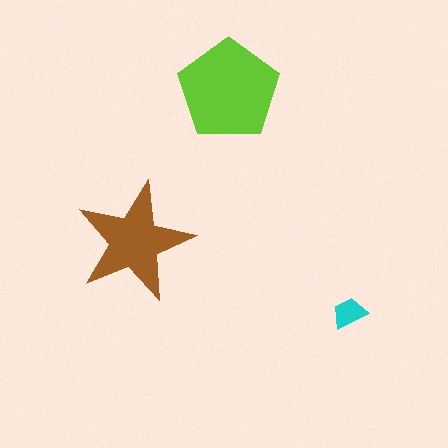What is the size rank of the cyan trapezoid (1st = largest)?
3rd.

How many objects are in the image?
There are 3 objects in the image.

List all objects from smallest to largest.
The cyan trapezoid, the brown star, the lime pentagon.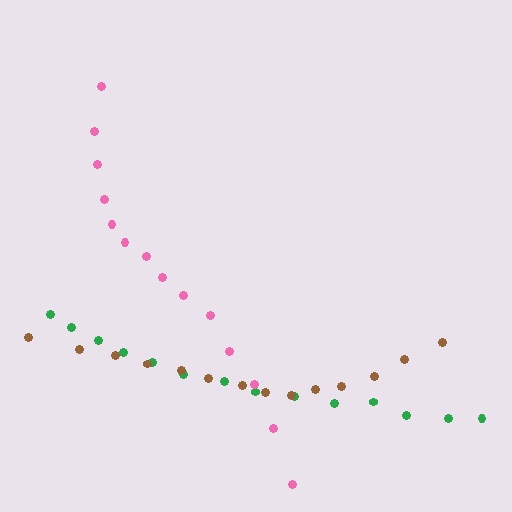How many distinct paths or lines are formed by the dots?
There are 3 distinct paths.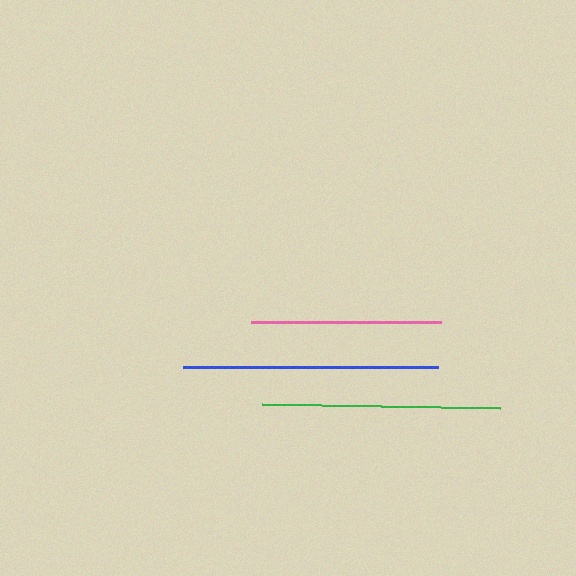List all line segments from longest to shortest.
From longest to shortest: blue, green, pink.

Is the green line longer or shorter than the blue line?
The blue line is longer than the green line.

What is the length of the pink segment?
The pink segment is approximately 190 pixels long.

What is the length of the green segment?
The green segment is approximately 238 pixels long.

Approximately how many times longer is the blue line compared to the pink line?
The blue line is approximately 1.3 times the length of the pink line.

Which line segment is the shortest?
The pink line is the shortest at approximately 190 pixels.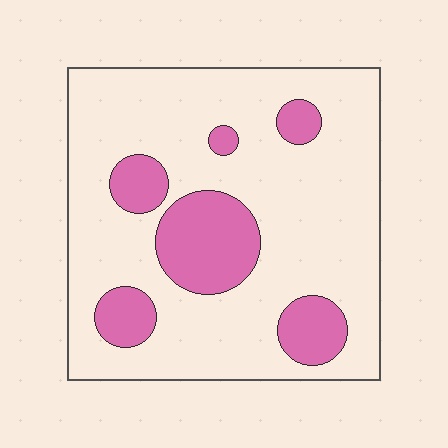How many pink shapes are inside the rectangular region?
6.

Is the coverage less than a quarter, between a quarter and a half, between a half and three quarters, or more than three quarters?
Less than a quarter.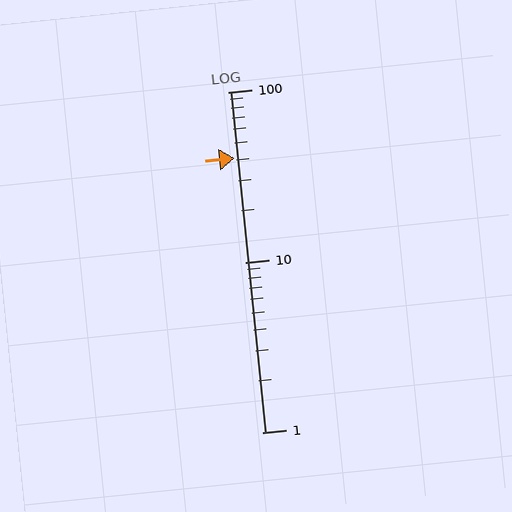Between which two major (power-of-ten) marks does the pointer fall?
The pointer is between 10 and 100.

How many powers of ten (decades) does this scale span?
The scale spans 2 decades, from 1 to 100.